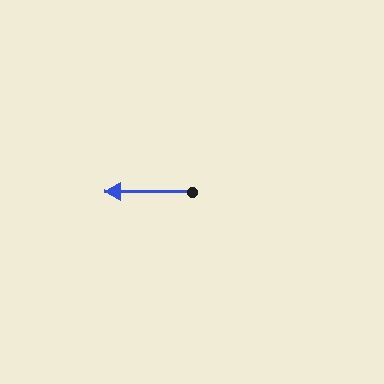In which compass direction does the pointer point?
West.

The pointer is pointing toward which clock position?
Roughly 9 o'clock.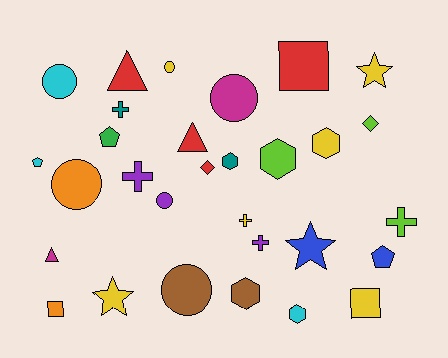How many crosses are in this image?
There are 5 crosses.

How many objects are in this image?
There are 30 objects.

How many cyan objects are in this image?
There are 3 cyan objects.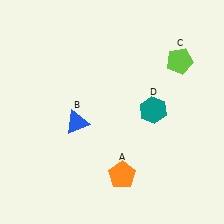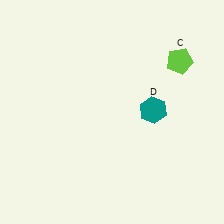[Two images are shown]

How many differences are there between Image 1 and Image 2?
There are 2 differences between the two images.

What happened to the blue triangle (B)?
The blue triangle (B) was removed in Image 2. It was in the bottom-left area of Image 1.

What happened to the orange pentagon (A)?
The orange pentagon (A) was removed in Image 2. It was in the bottom-right area of Image 1.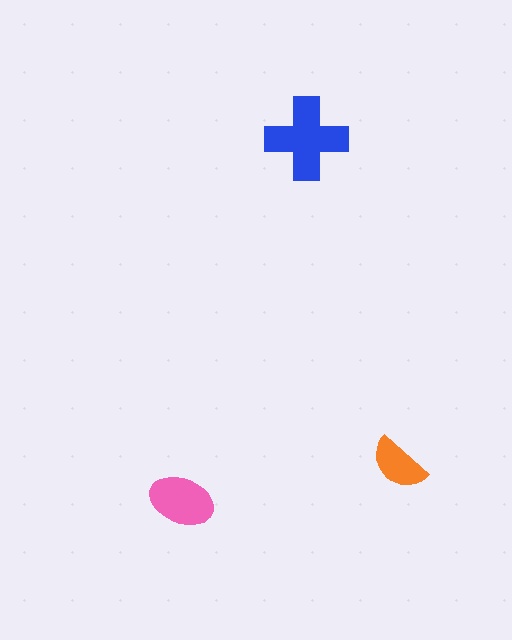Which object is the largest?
The blue cross.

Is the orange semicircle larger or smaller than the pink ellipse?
Smaller.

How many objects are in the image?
There are 3 objects in the image.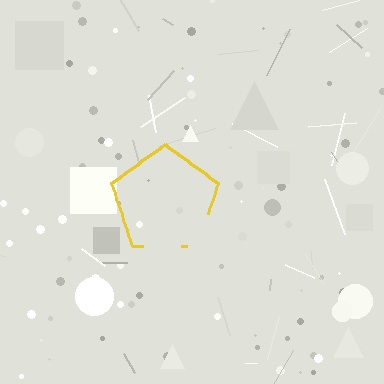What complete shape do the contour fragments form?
The contour fragments form a pentagon.